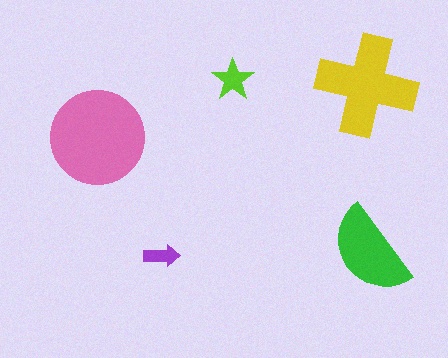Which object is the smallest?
The purple arrow.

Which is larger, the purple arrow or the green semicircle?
The green semicircle.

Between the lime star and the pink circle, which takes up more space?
The pink circle.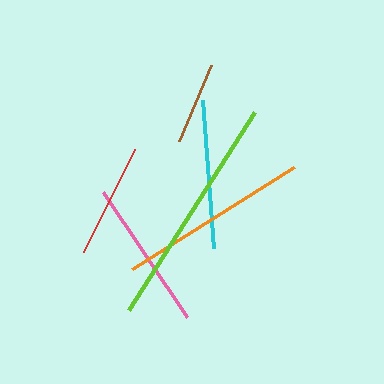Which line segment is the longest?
The lime line is the longest at approximately 235 pixels.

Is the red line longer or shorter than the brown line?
The red line is longer than the brown line.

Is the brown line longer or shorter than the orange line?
The orange line is longer than the brown line.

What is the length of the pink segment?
The pink segment is approximately 150 pixels long.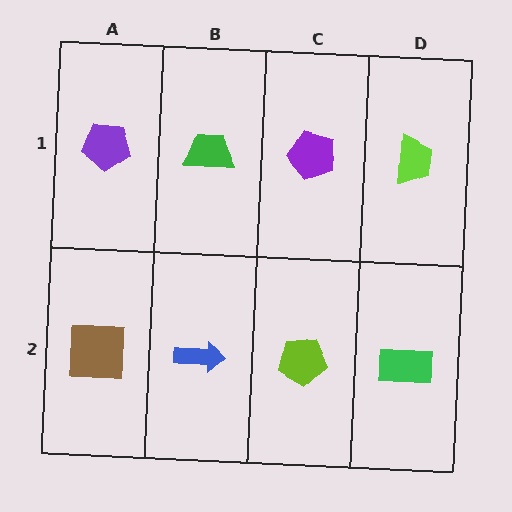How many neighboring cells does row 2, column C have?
3.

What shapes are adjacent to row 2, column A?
A purple pentagon (row 1, column A), a blue arrow (row 2, column B).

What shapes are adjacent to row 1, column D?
A green rectangle (row 2, column D), a purple pentagon (row 1, column C).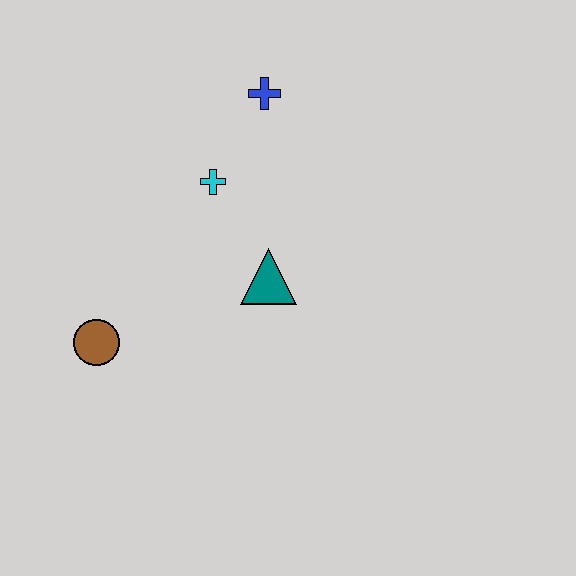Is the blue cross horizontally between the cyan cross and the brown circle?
No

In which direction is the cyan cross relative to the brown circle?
The cyan cross is above the brown circle.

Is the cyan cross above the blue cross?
No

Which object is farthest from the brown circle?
The blue cross is farthest from the brown circle.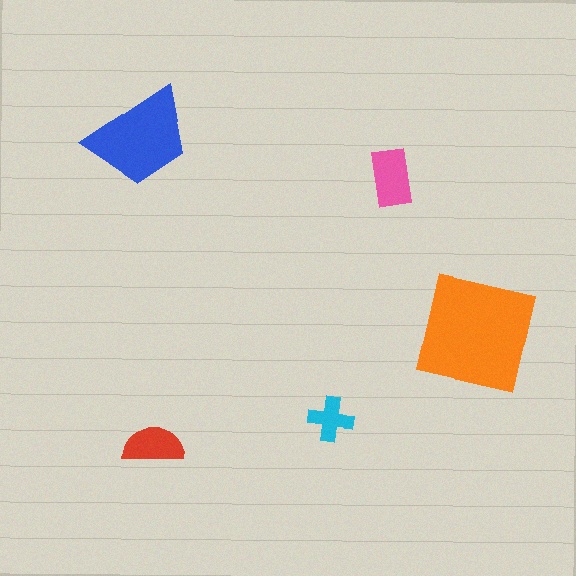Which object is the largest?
The orange square.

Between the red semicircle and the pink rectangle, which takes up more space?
The pink rectangle.